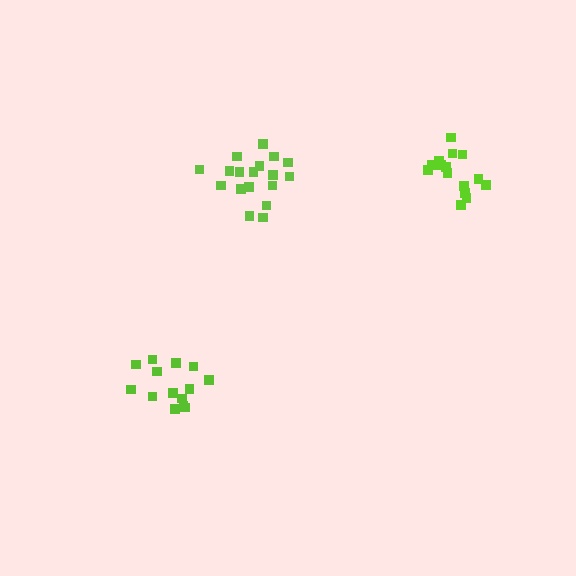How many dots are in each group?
Group 1: 18 dots, Group 2: 15 dots, Group 3: 14 dots (47 total).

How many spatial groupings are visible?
There are 3 spatial groupings.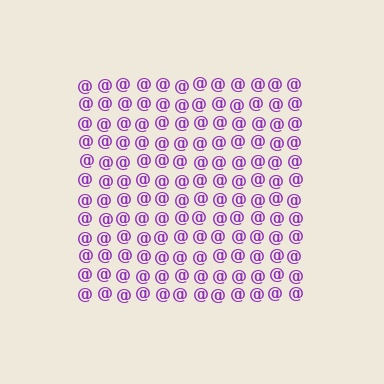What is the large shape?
The large shape is a square.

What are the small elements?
The small elements are at signs.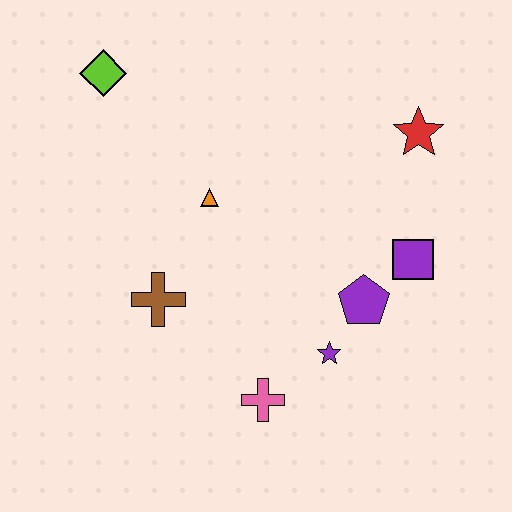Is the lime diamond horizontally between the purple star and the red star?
No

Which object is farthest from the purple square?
The lime diamond is farthest from the purple square.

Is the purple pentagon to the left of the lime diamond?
No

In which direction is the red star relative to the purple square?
The red star is above the purple square.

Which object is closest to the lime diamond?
The orange triangle is closest to the lime diamond.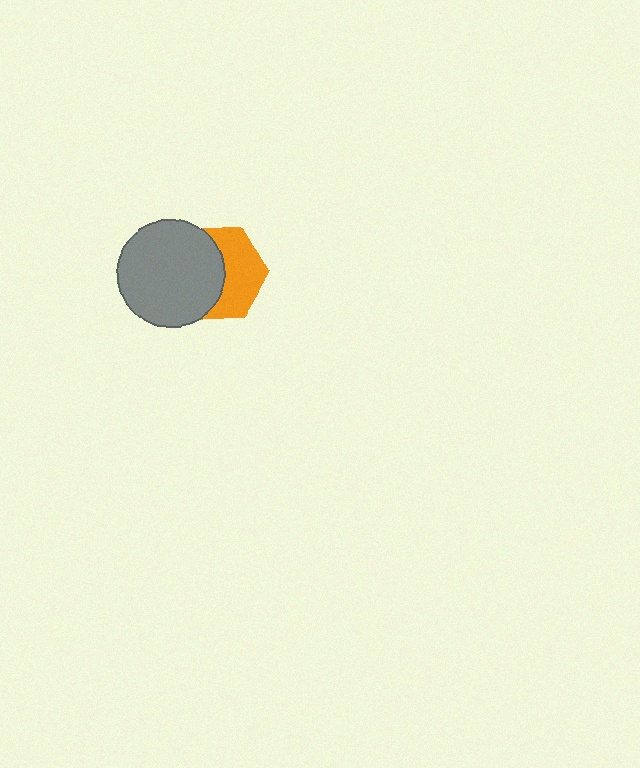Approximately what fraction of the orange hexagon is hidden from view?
Roughly 52% of the orange hexagon is hidden behind the gray circle.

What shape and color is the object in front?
The object in front is a gray circle.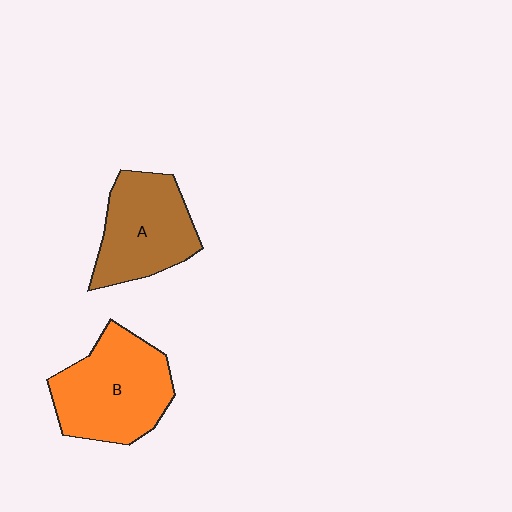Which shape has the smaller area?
Shape A (brown).